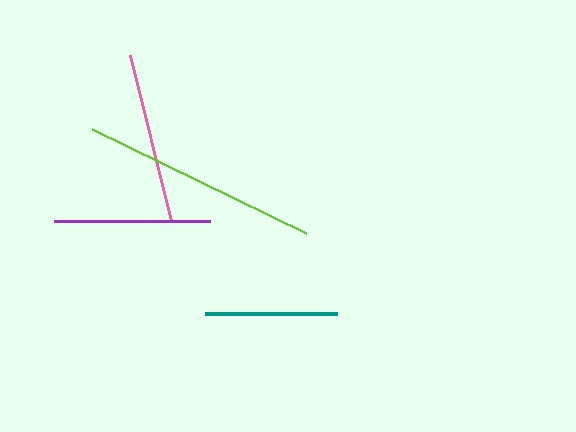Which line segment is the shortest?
The teal line is the shortest at approximately 132 pixels.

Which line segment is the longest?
The lime line is the longest at approximately 238 pixels.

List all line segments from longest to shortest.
From longest to shortest: lime, pink, purple, teal.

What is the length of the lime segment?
The lime segment is approximately 238 pixels long.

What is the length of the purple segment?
The purple segment is approximately 156 pixels long.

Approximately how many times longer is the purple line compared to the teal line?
The purple line is approximately 1.2 times the length of the teal line.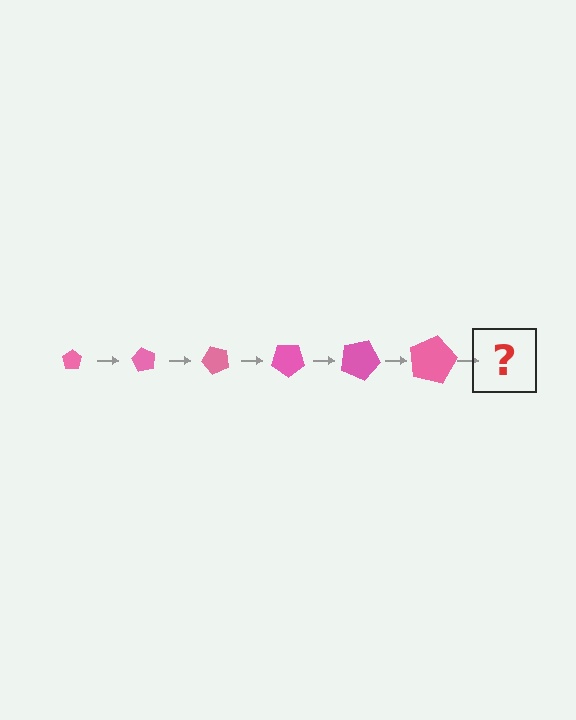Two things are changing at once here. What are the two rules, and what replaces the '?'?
The two rules are that the pentagon grows larger each step and it rotates 60 degrees each step. The '?' should be a pentagon, larger than the previous one and rotated 360 degrees from the start.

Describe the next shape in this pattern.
It should be a pentagon, larger than the previous one and rotated 360 degrees from the start.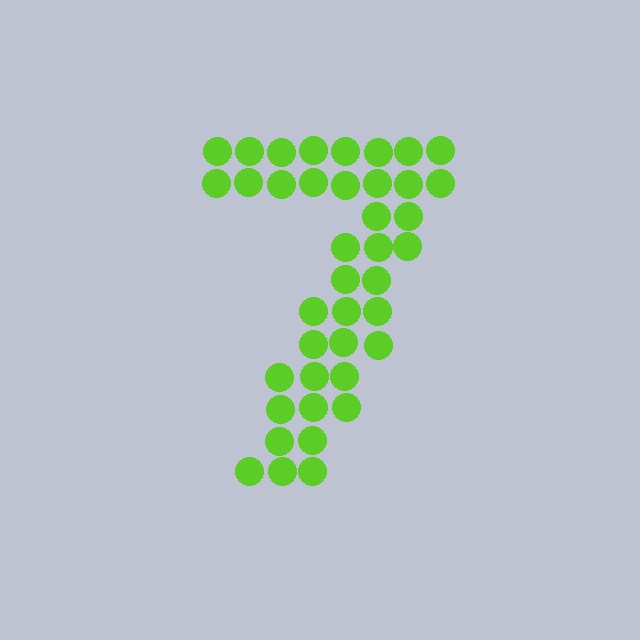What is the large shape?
The large shape is the digit 7.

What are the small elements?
The small elements are circles.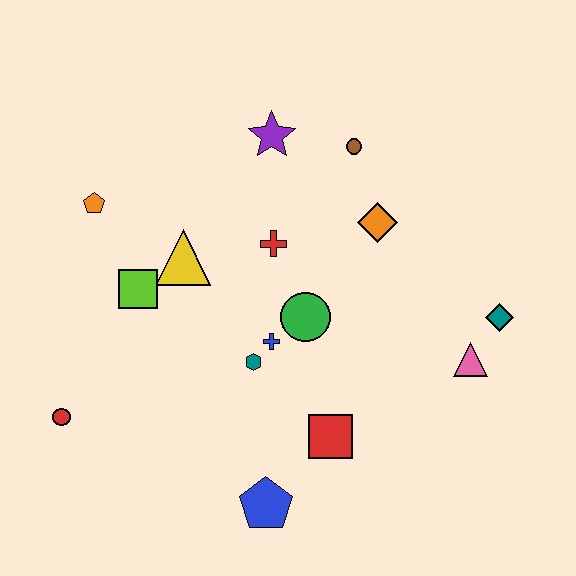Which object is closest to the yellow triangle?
The lime square is closest to the yellow triangle.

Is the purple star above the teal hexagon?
Yes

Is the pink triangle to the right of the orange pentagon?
Yes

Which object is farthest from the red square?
The orange pentagon is farthest from the red square.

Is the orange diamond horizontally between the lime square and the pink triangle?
Yes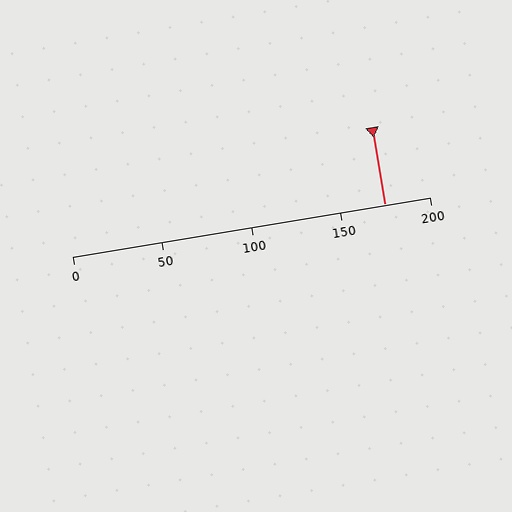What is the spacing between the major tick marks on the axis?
The major ticks are spaced 50 apart.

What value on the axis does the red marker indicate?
The marker indicates approximately 175.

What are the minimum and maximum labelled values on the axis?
The axis runs from 0 to 200.